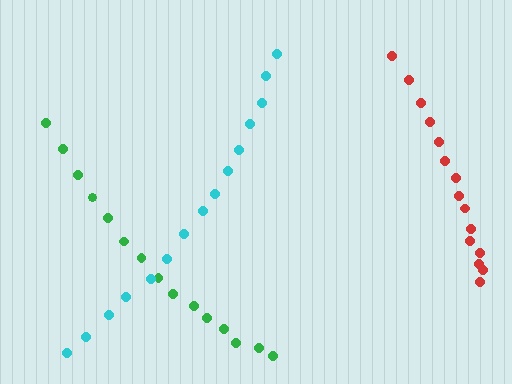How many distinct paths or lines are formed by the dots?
There are 3 distinct paths.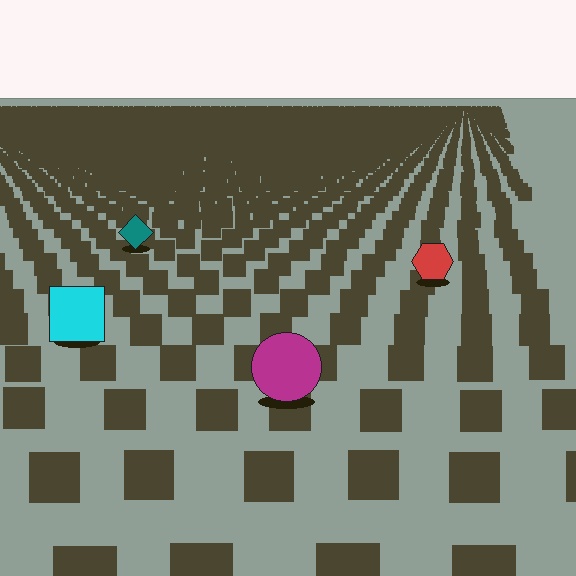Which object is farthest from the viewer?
The teal diamond is farthest from the viewer. It appears smaller and the ground texture around it is denser.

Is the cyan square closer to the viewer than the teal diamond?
Yes. The cyan square is closer — you can tell from the texture gradient: the ground texture is coarser near it.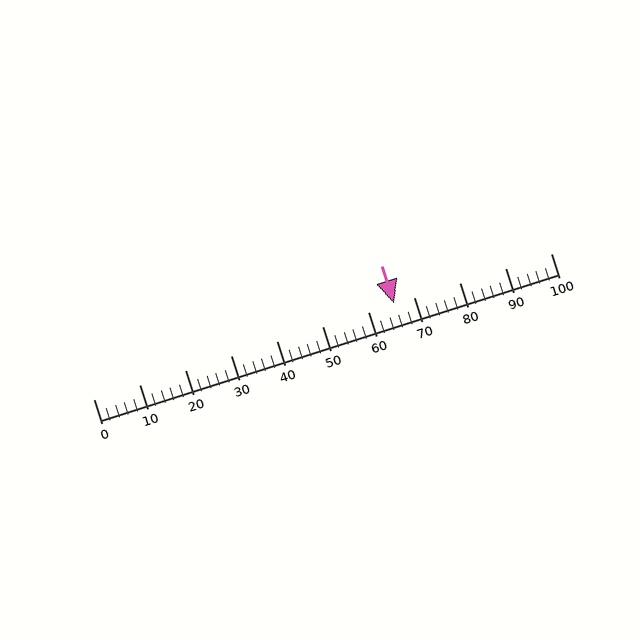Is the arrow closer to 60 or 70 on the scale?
The arrow is closer to 70.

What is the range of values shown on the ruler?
The ruler shows values from 0 to 100.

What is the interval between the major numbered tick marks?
The major tick marks are spaced 10 units apart.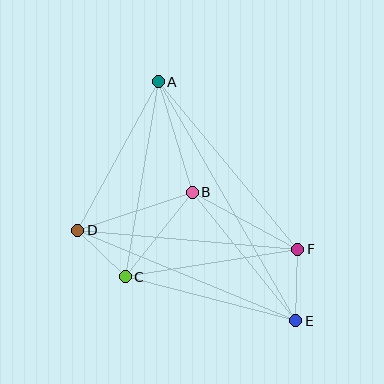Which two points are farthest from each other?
Points A and E are farthest from each other.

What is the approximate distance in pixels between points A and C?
The distance between A and C is approximately 198 pixels.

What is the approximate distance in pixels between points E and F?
The distance between E and F is approximately 72 pixels.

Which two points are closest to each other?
Points C and D are closest to each other.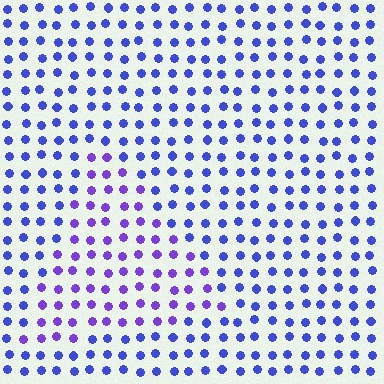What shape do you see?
I see a triangle.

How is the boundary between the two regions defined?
The boundary is defined purely by a slight shift in hue (about 30 degrees). Spacing, size, and orientation are identical on both sides.